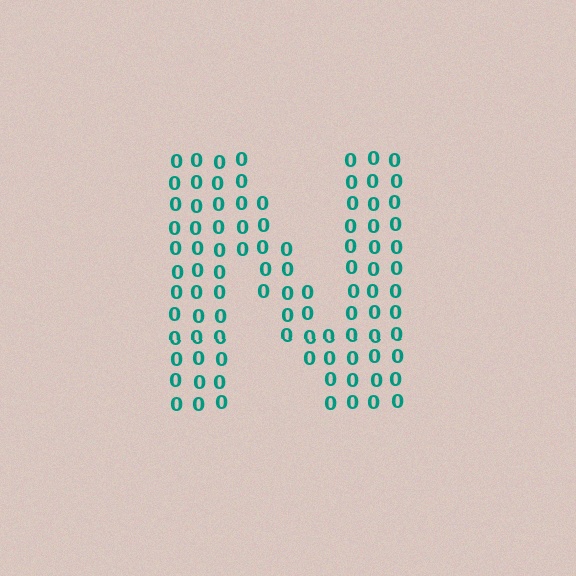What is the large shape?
The large shape is the letter N.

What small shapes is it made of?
It is made of small digit 0's.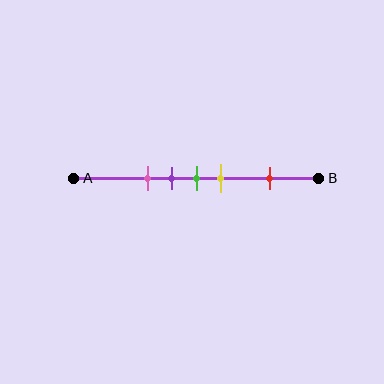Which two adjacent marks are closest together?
The purple and green marks are the closest adjacent pair.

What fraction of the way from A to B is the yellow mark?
The yellow mark is approximately 60% (0.6) of the way from A to B.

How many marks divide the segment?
There are 5 marks dividing the segment.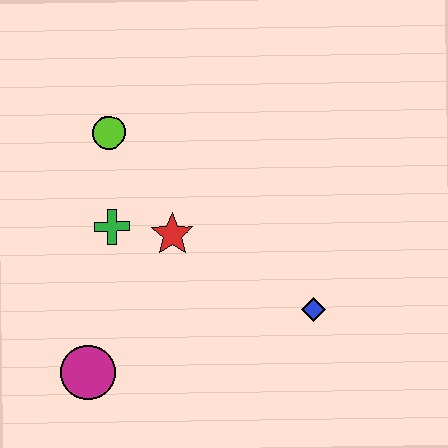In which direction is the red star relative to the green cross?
The red star is to the right of the green cross.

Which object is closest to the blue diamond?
The red star is closest to the blue diamond.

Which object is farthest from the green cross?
The blue diamond is farthest from the green cross.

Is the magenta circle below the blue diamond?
Yes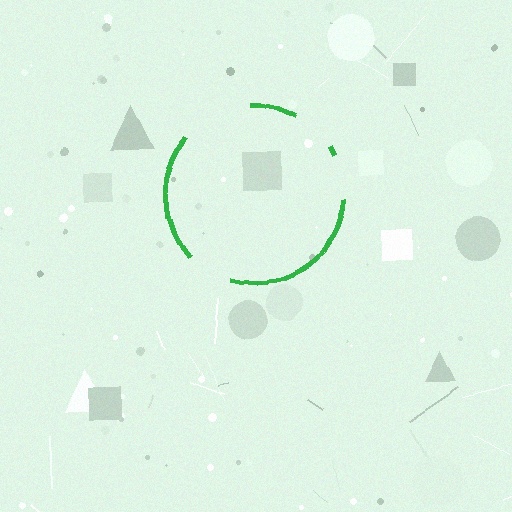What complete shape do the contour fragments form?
The contour fragments form a circle.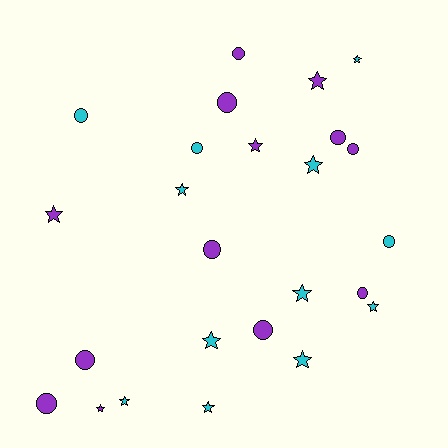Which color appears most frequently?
Purple, with 13 objects.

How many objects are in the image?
There are 25 objects.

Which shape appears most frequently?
Star, with 13 objects.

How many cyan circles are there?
There are 3 cyan circles.